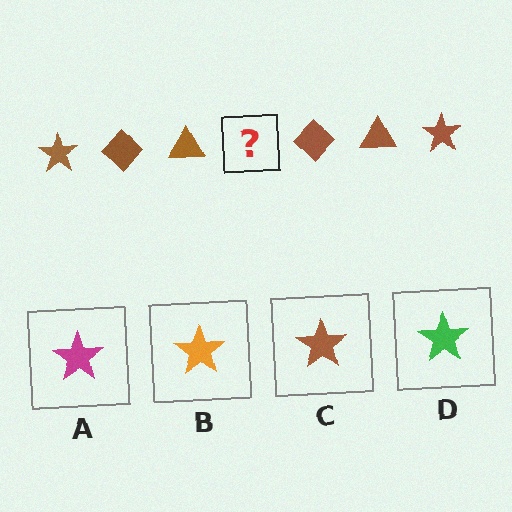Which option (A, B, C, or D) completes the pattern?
C.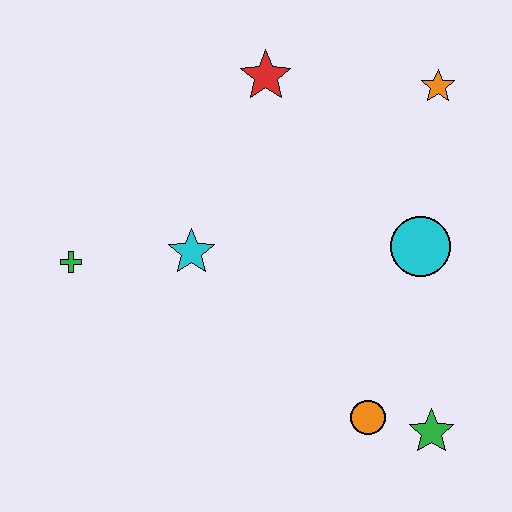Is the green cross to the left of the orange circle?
Yes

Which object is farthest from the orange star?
The green cross is farthest from the orange star.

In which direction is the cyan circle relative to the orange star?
The cyan circle is below the orange star.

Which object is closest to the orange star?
The cyan circle is closest to the orange star.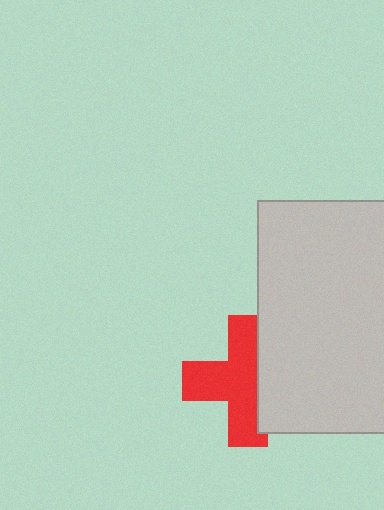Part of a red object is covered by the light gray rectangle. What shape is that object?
It is a cross.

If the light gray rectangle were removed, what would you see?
You would see the complete red cross.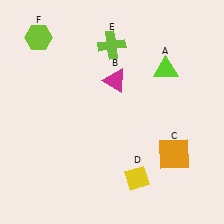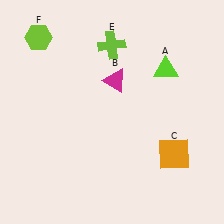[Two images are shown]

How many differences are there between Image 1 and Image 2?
There is 1 difference between the two images.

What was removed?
The yellow diamond (D) was removed in Image 2.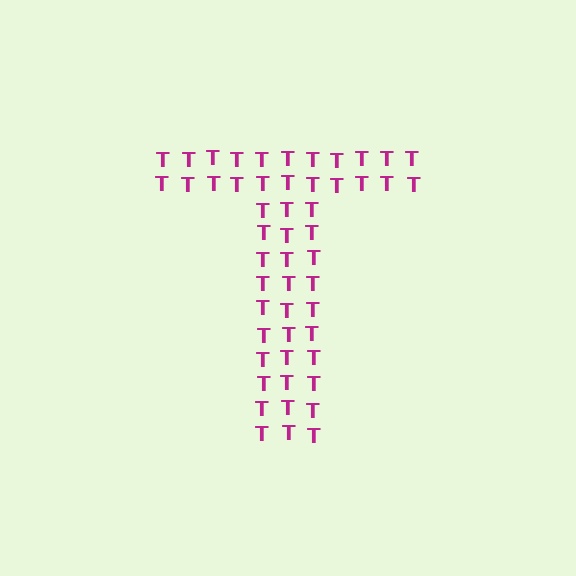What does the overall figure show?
The overall figure shows the letter T.